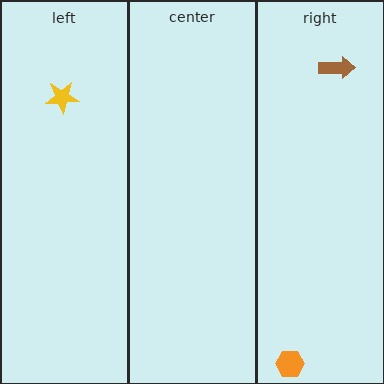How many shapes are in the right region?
2.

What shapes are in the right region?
The brown arrow, the orange hexagon.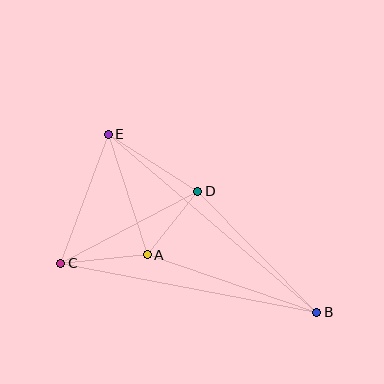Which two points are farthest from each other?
Points B and E are farthest from each other.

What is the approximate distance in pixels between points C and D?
The distance between C and D is approximately 155 pixels.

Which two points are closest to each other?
Points A and D are closest to each other.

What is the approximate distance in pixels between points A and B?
The distance between A and B is approximately 179 pixels.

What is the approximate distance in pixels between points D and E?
The distance between D and E is approximately 106 pixels.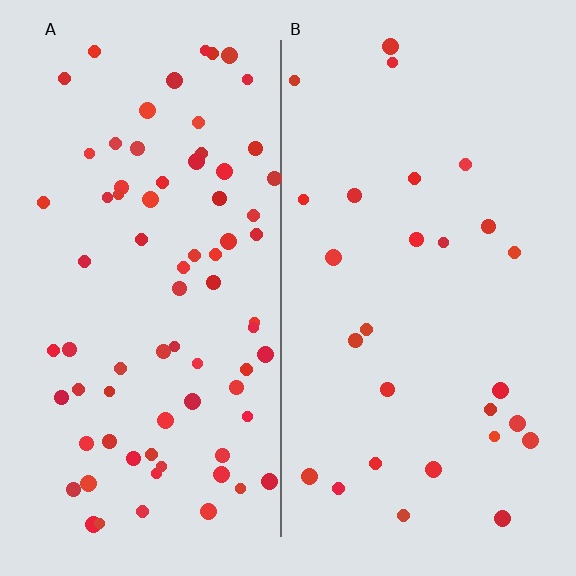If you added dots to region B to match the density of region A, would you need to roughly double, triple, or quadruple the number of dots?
Approximately triple.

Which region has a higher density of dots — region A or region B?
A (the left).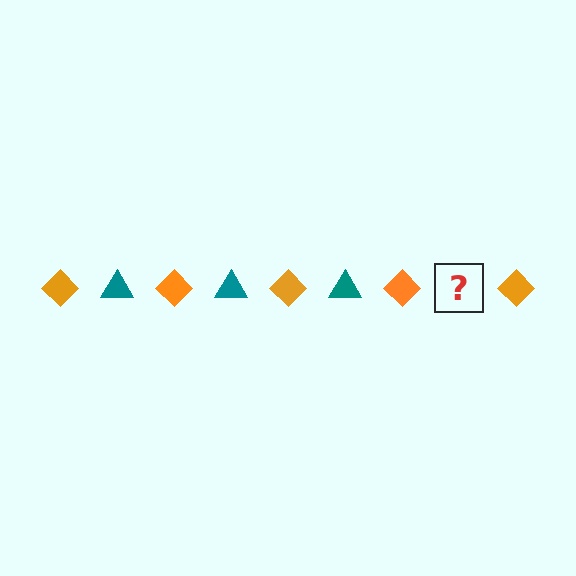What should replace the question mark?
The question mark should be replaced with a teal triangle.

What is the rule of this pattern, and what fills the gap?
The rule is that the pattern alternates between orange diamond and teal triangle. The gap should be filled with a teal triangle.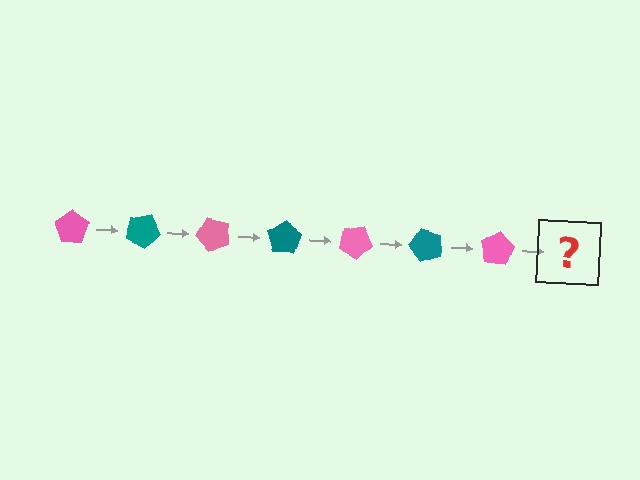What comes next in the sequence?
The next element should be a teal pentagon, rotated 175 degrees from the start.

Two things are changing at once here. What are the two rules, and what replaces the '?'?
The two rules are that it rotates 25 degrees each step and the color cycles through pink and teal. The '?' should be a teal pentagon, rotated 175 degrees from the start.